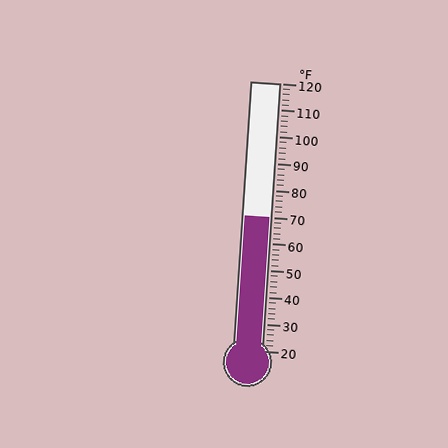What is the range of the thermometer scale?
The thermometer scale ranges from 20°F to 120°F.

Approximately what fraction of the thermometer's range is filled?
The thermometer is filled to approximately 50% of its range.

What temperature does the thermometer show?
The thermometer shows approximately 70°F.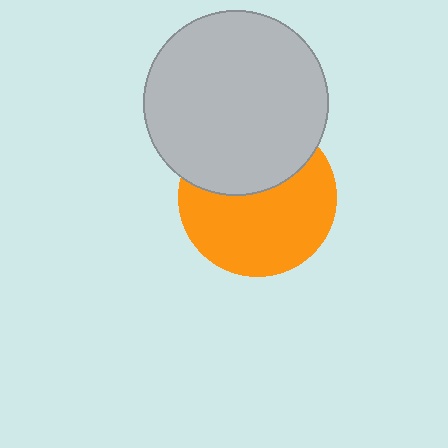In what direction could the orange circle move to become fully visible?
The orange circle could move down. That would shift it out from behind the light gray circle entirely.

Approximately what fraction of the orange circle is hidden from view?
Roughly 38% of the orange circle is hidden behind the light gray circle.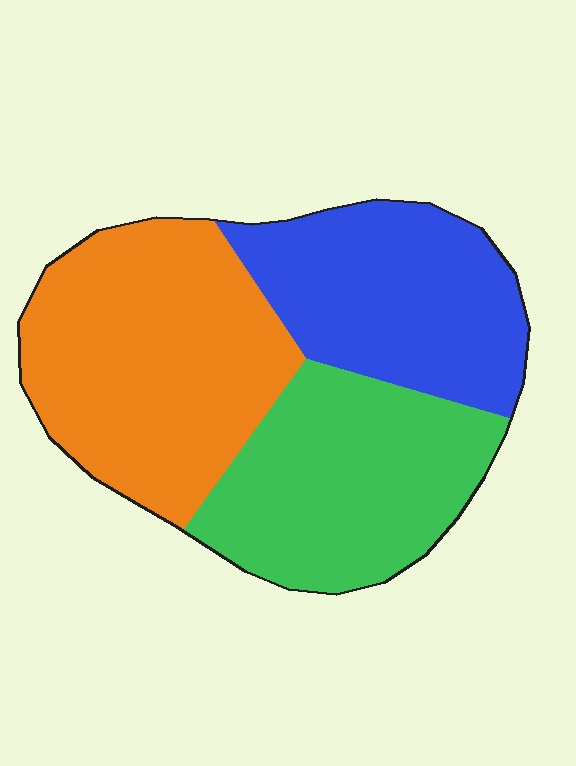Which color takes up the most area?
Orange, at roughly 40%.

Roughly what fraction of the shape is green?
Green covers roughly 30% of the shape.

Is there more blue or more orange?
Orange.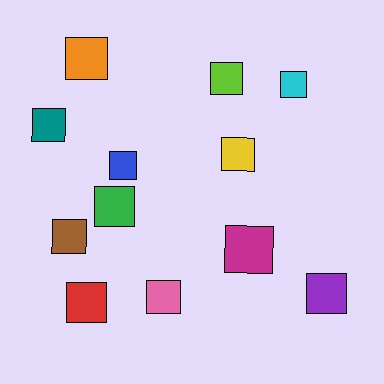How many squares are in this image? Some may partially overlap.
There are 12 squares.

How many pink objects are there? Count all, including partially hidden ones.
There is 1 pink object.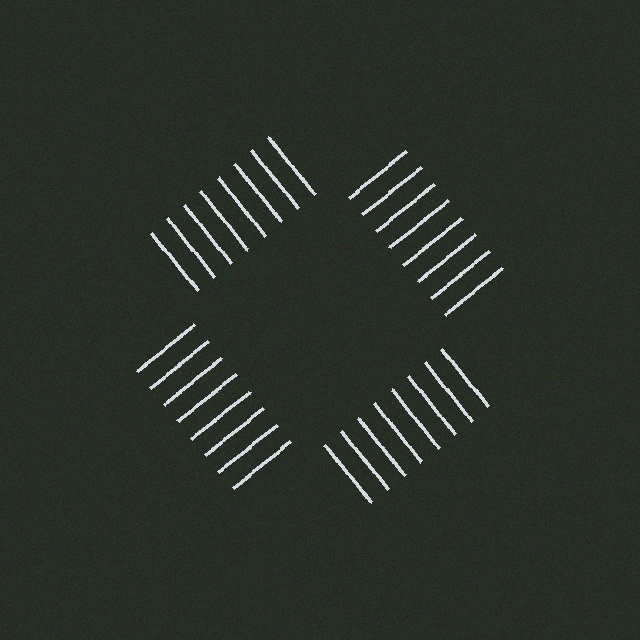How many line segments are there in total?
32 — 8 along each of the 4 edges.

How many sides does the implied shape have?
4 sides — the line-ends trace a square.